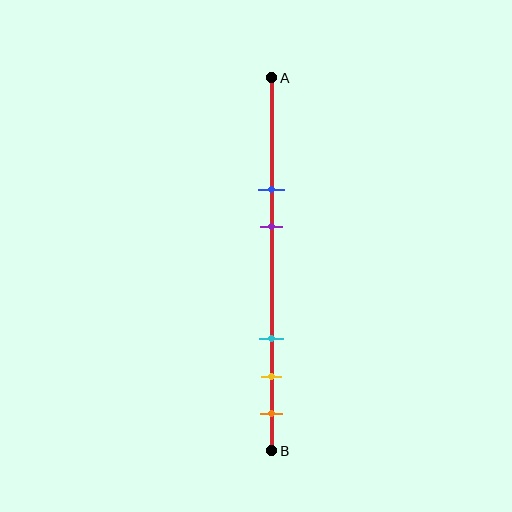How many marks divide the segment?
There are 5 marks dividing the segment.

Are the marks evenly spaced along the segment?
No, the marks are not evenly spaced.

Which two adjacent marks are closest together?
The yellow and orange marks are the closest adjacent pair.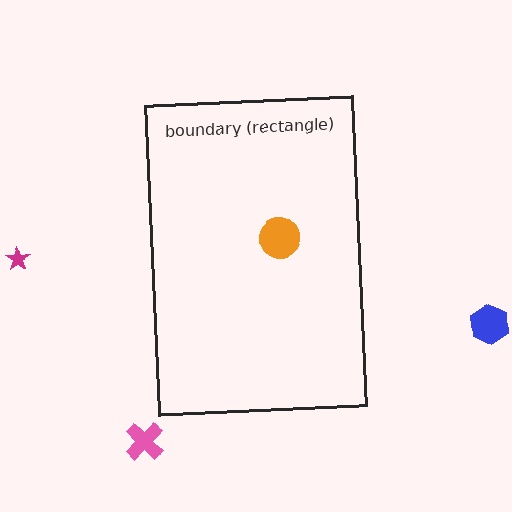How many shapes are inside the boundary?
1 inside, 3 outside.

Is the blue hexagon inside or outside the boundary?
Outside.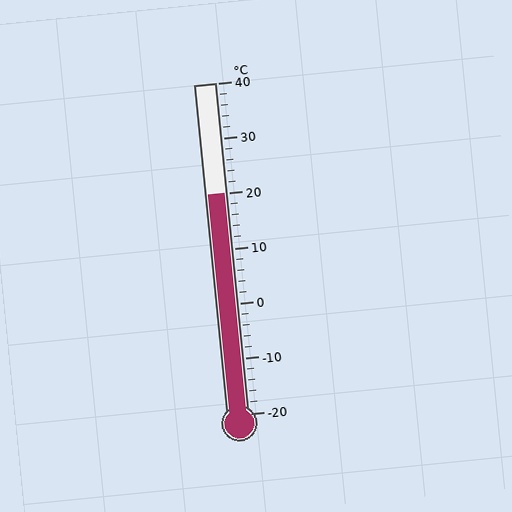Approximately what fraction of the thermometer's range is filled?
The thermometer is filled to approximately 65% of its range.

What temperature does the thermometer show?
The thermometer shows approximately 20°C.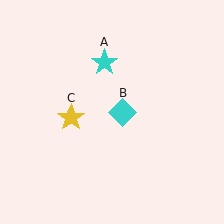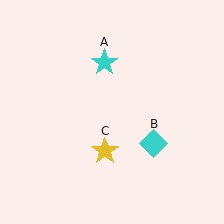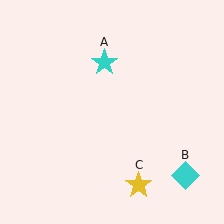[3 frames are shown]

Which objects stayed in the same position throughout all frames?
Cyan star (object A) remained stationary.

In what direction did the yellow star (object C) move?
The yellow star (object C) moved down and to the right.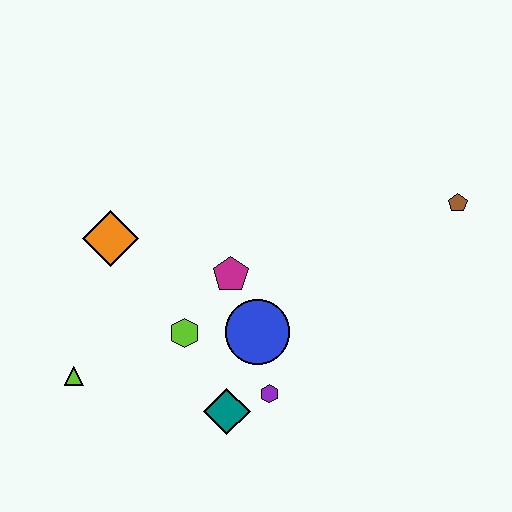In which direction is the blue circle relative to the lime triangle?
The blue circle is to the right of the lime triangle.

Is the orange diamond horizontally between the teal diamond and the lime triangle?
Yes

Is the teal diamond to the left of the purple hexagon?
Yes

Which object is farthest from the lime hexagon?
The brown pentagon is farthest from the lime hexagon.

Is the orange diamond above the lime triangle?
Yes